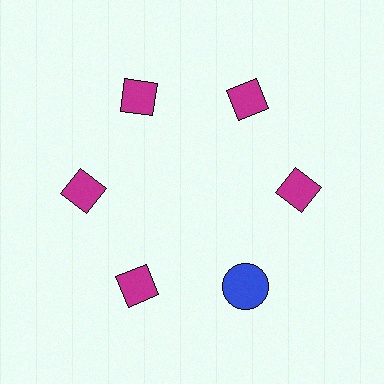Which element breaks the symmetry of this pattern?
The blue circle at roughly the 5 o'clock position breaks the symmetry. All other shapes are magenta diamonds.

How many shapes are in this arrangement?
There are 6 shapes arranged in a ring pattern.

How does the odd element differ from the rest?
It differs in both color (blue instead of magenta) and shape (circle instead of diamond).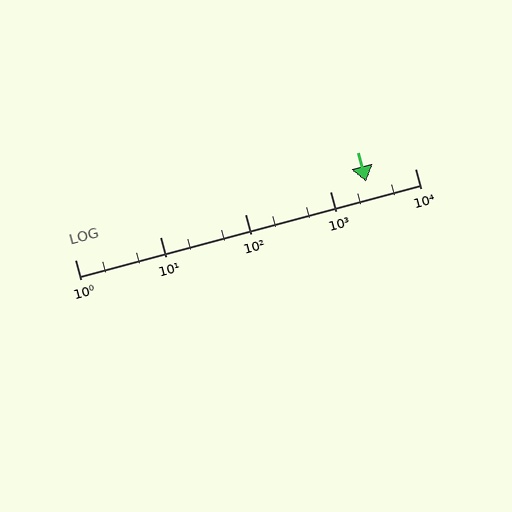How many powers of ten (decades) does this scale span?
The scale spans 4 decades, from 1 to 10000.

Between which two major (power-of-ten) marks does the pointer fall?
The pointer is between 1000 and 10000.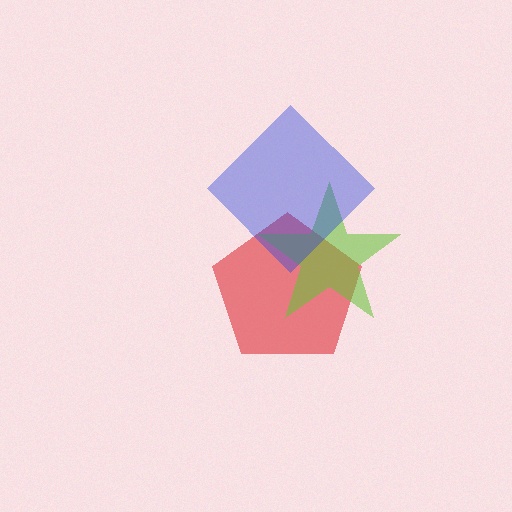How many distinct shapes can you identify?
There are 3 distinct shapes: a red pentagon, a lime star, a blue diamond.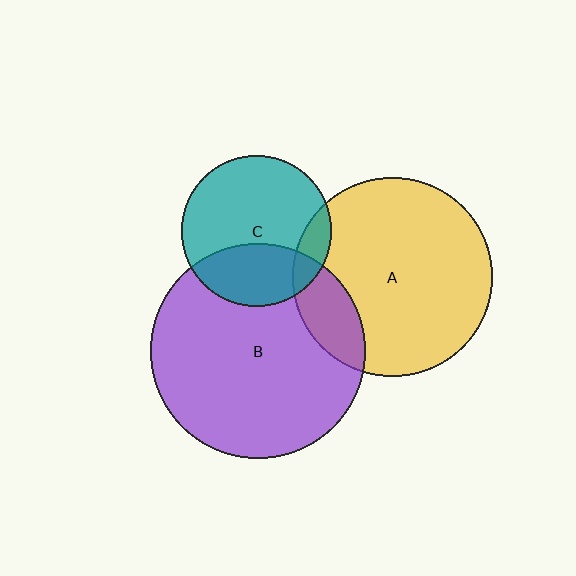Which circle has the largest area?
Circle B (purple).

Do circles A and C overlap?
Yes.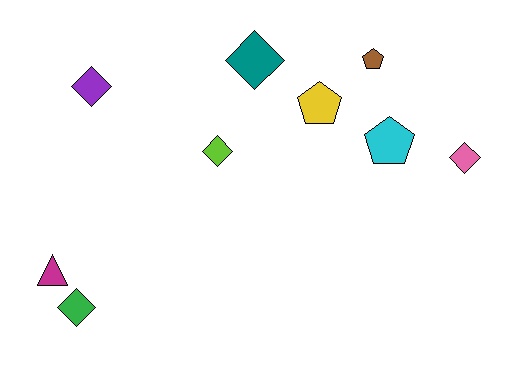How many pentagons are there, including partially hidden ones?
There are 3 pentagons.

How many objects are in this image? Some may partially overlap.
There are 9 objects.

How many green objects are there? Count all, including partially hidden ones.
There is 1 green object.